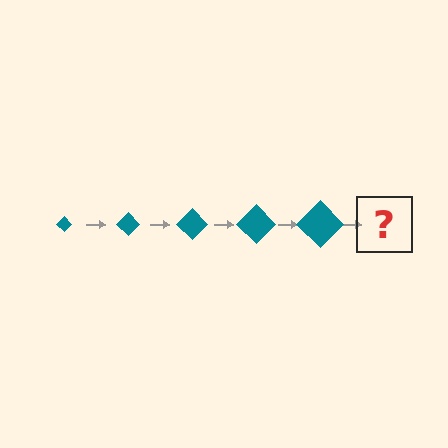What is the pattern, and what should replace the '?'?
The pattern is that the diamond gets progressively larger each step. The '?' should be a teal diamond, larger than the previous one.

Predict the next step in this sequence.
The next step is a teal diamond, larger than the previous one.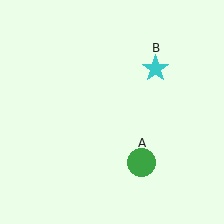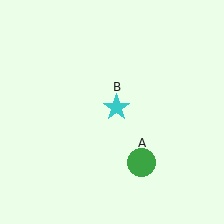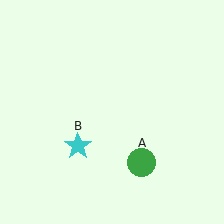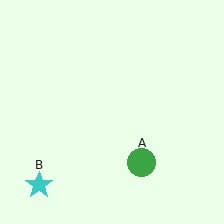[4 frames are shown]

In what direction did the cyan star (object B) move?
The cyan star (object B) moved down and to the left.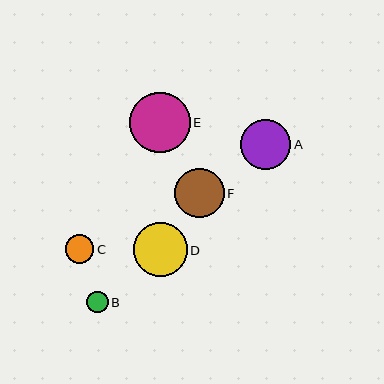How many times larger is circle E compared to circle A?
Circle E is approximately 1.2 times the size of circle A.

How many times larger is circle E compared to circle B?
Circle E is approximately 2.8 times the size of circle B.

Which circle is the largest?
Circle E is the largest with a size of approximately 60 pixels.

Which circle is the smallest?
Circle B is the smallest with a size of approximately 22 pixels.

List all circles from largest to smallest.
From largest to smallest: E, D, A, F, C, B.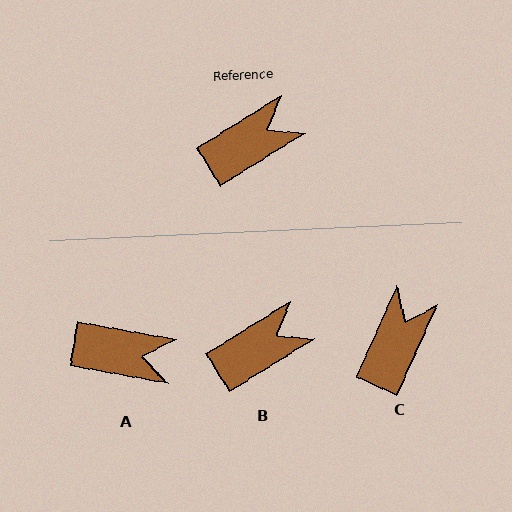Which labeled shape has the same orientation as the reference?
B.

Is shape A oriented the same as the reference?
No, it is off by about 42 degrees.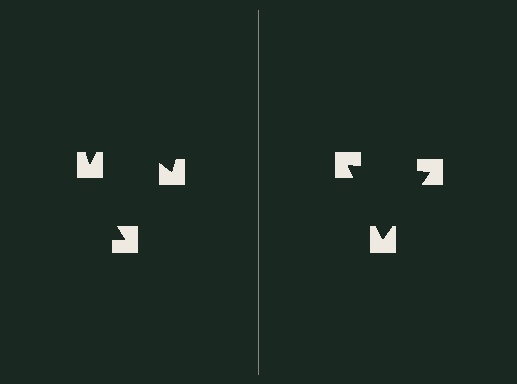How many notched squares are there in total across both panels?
6 — 3 on each side.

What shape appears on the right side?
An illusory triangle.